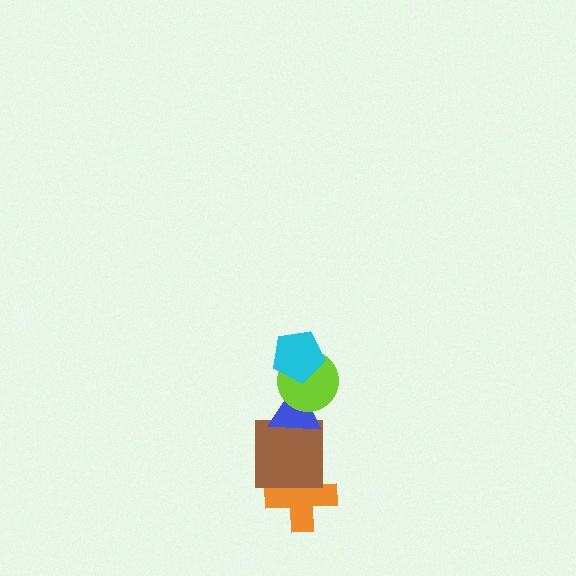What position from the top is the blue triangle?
The blue triangle is 3rd from the top.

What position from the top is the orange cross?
The orange cross is 5th from the top.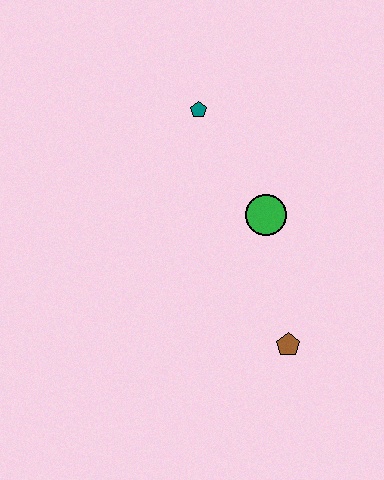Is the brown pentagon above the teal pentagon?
No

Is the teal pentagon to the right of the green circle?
No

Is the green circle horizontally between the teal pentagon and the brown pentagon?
Yes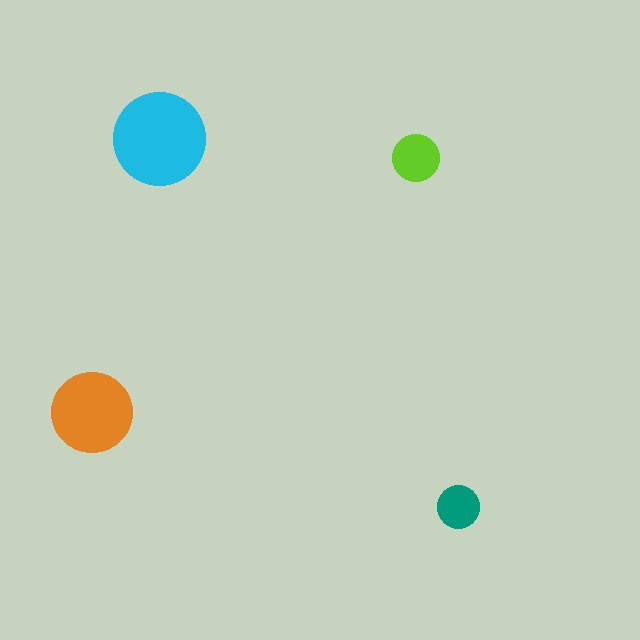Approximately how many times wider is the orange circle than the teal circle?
About 2 times wider.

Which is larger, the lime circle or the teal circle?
The lime one.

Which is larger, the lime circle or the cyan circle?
The cyan one.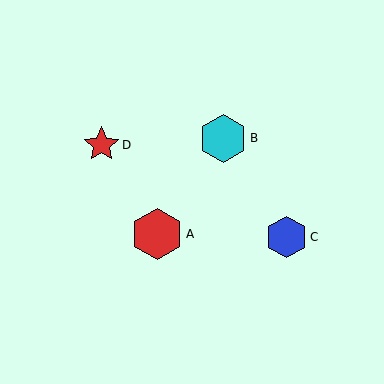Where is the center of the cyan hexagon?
The center of the cyan hexagon is at (223, 138).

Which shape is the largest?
The red hexagon (labeled A) is the largest.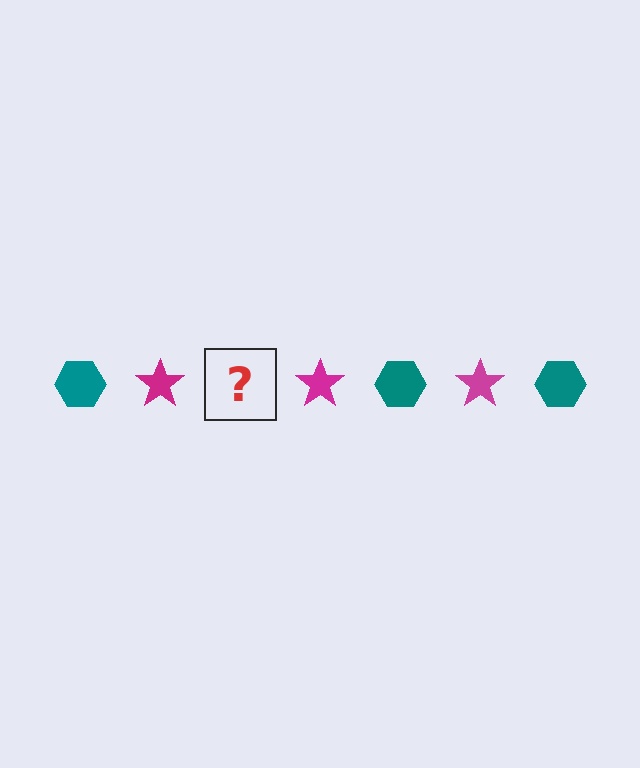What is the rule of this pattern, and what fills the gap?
The rule is that the pattern alternates between teal hexagon and magenta star. The gap should be filled with a teal hexagon.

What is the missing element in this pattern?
The missing element is a teal hexagon.